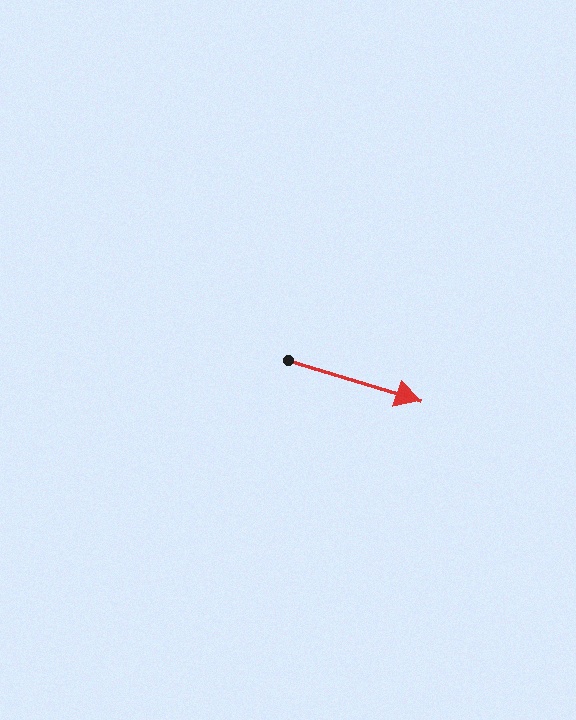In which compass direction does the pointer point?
East.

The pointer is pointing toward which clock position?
Roughly 4 o'clock.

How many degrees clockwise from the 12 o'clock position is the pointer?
Approximately 107 degrees.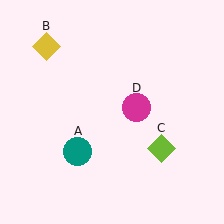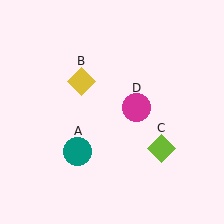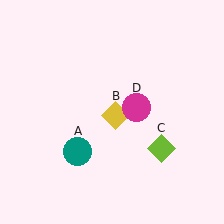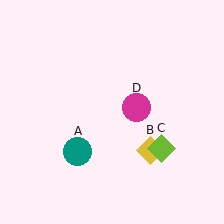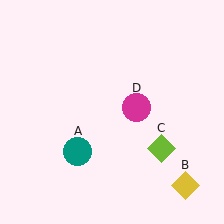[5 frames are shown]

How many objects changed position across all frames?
1 object changed position: yellow diamond (object B).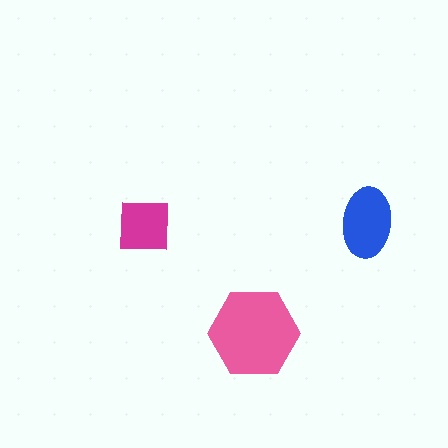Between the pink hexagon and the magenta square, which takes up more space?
The pink hexagon.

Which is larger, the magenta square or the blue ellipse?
The blue ellipse.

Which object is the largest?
The pink hexagon.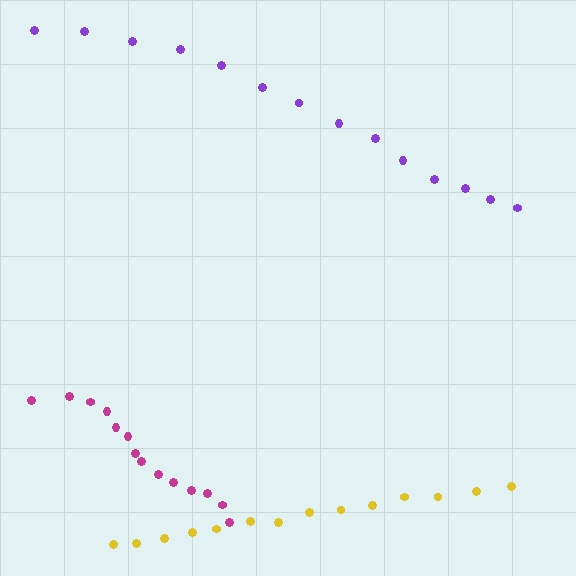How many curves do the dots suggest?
There are 3 distinct paths.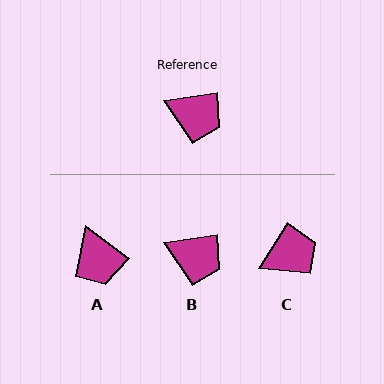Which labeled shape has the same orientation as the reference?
B.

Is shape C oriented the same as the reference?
No, it is off by about 51 degrees.